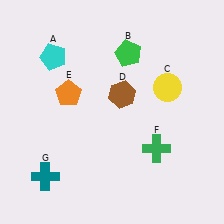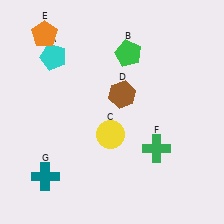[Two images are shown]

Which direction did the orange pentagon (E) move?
The orange pentagon (E) moved up.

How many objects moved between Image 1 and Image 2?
2 objects moved between the two images.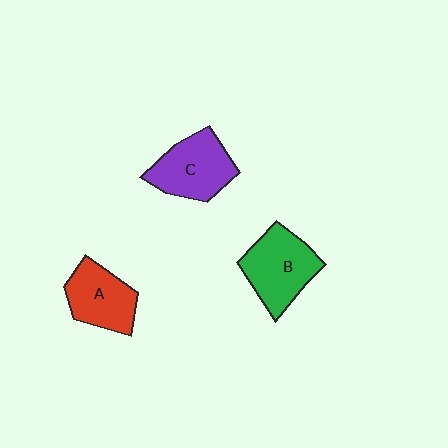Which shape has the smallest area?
Shape A (red).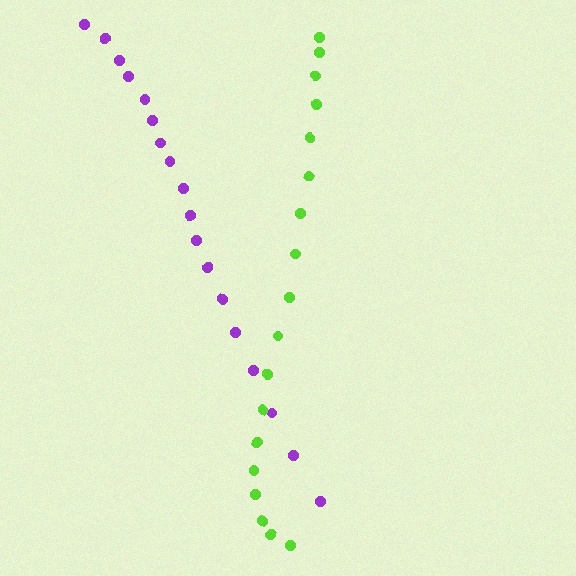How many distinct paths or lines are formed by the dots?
There are 2 distinct paths.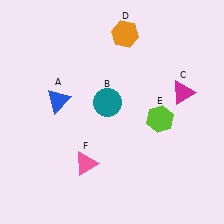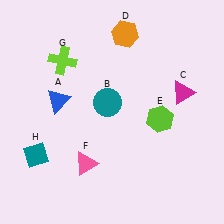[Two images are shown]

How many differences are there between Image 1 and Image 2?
There are 2 differences between the two images.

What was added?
A lime cross (G), a teal diamond (H) were added in Image 2.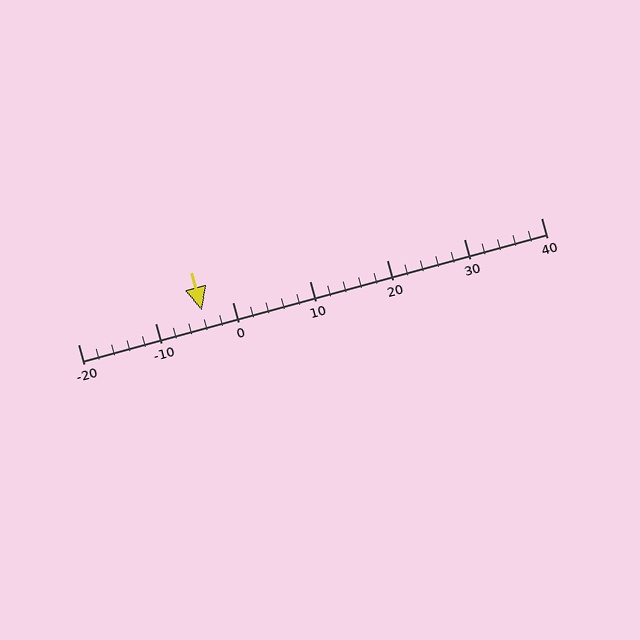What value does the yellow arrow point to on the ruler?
The yellow arrow points to approximately -4.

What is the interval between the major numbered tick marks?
The major tick marks are spaced 10 units apart.